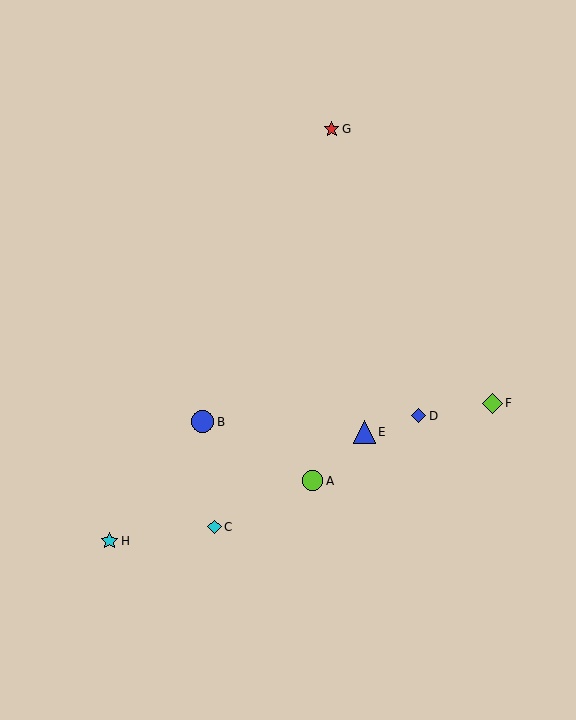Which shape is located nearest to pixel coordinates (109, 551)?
The cyan star (labeled H) at (109, 541) is nearest to that location.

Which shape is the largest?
The blue triangle (labeled E) is the largest.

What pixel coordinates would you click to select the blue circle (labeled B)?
Click at (202, 422) to select the blue circle B.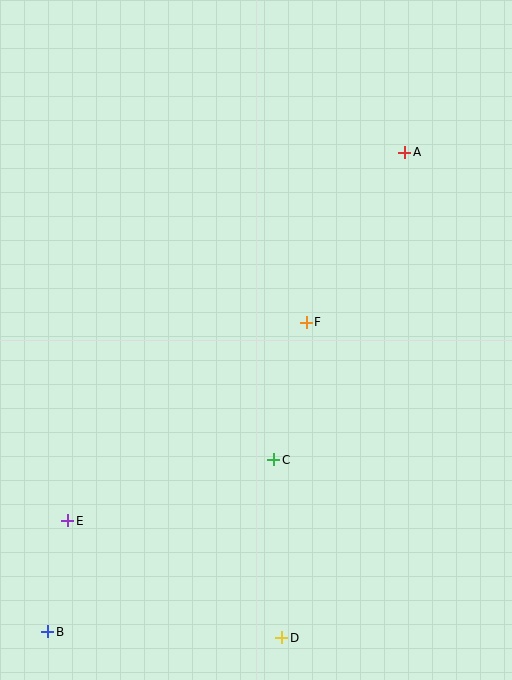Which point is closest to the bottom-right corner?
Point D is closest to the bottom-right corner.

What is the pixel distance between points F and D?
The distance between F and D is 316 pixels.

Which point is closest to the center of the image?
Point F at (306, 322) is closest to the center.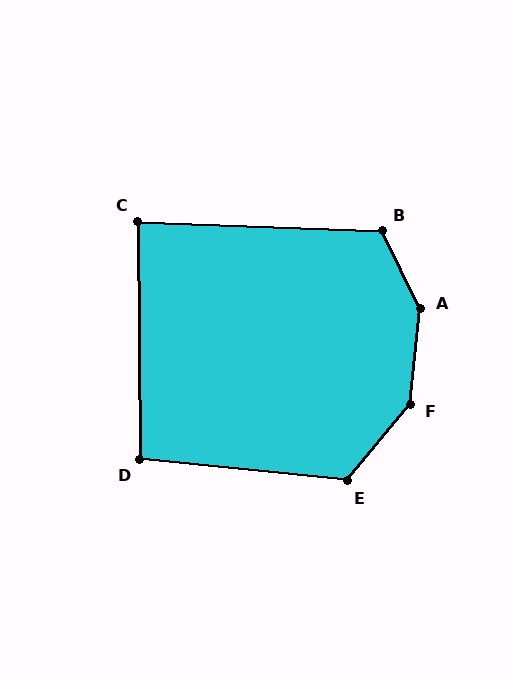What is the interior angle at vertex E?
Approximately 124 degrees (obtuse).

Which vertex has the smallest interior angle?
C, at approximately 88 degrees.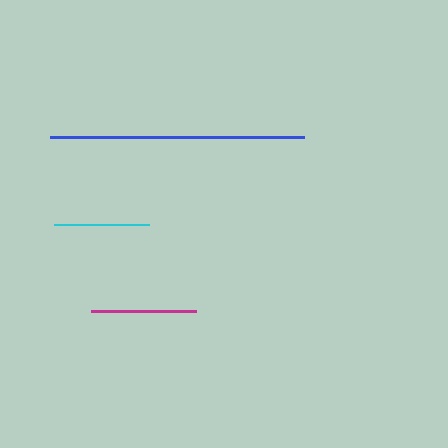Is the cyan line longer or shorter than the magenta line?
The magenta line is longer than the cyan line.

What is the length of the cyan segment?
The cyan segment is approximately 95 pixels long.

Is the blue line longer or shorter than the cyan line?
The blue line is longer than the cyan line.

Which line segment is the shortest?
The cyan line is the shortest at approximately 95 pixels.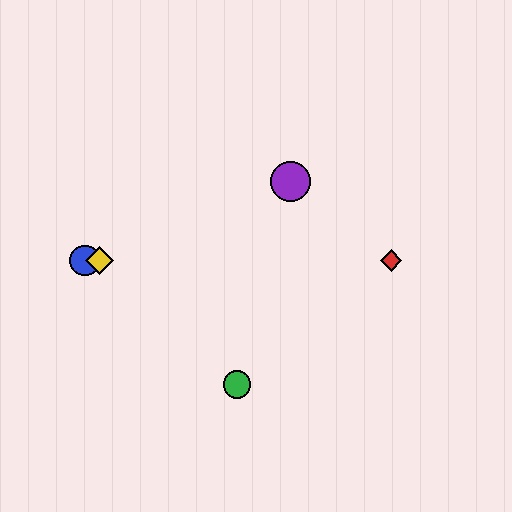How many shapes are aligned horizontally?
3 shapes (the red diamond, the blue circle, the yellow diamond) are aligned horizontally.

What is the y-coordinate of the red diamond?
The red diamond is at y≈261.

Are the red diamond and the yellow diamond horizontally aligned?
Yes, both are at y≈261.